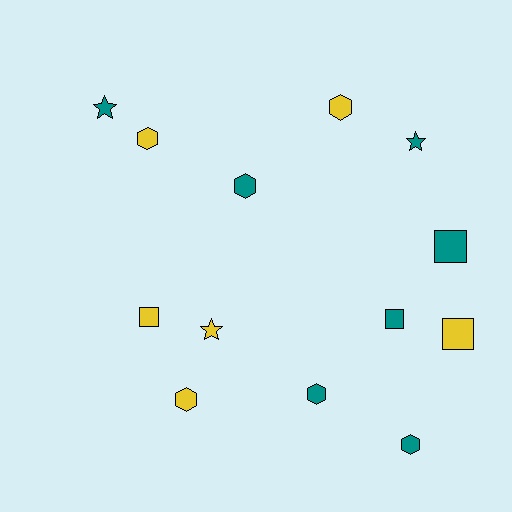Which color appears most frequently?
Teal, with 7 objects.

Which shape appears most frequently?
Hexagon, with 6 objects.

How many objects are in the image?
There are 13 objects.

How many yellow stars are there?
There is 1 yellow star.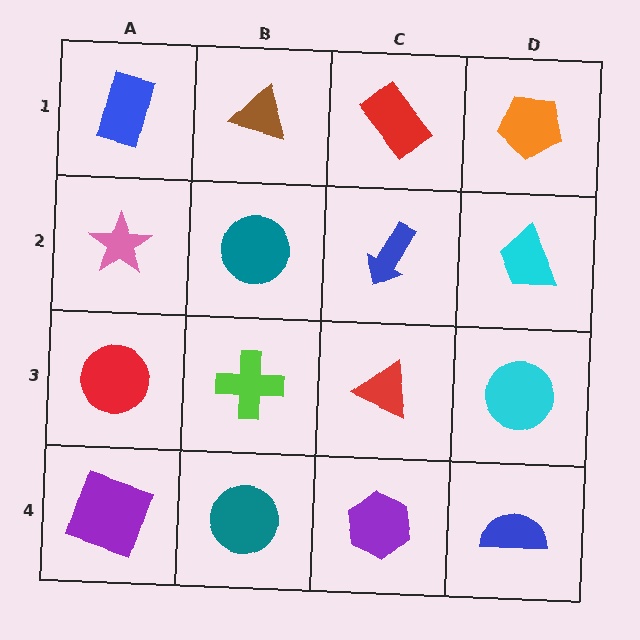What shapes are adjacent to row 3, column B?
A teal circle (row 2, column B), a teal circle (row 4, column B), a red circle (row 3, column A), a red triangle (row 3, column C).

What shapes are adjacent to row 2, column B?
A brown triangle (row 1, column B), a lime cross (row 3, column B), a pink star (row 2, column A), a blue arrow (row 2, column C).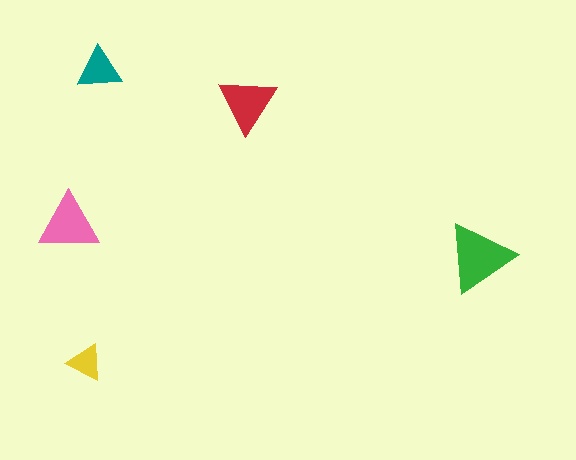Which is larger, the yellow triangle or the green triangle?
The green one.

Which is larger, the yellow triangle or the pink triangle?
The pink one.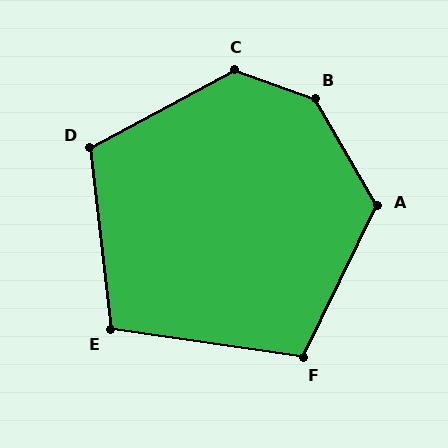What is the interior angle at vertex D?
Approximately 111 degrees (obtuse).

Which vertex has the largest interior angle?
B, at approximately 140 degrees.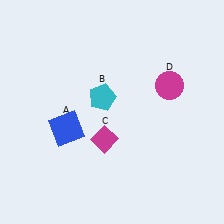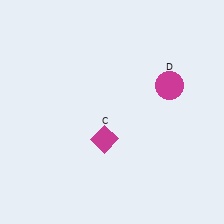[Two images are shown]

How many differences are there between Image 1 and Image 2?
There are 2 differences between the two images.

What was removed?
The blue square (A), the cyan pentagon (B) were removed in Image 2.